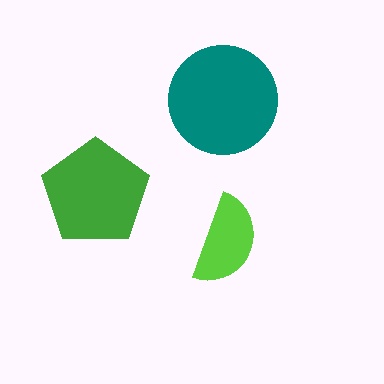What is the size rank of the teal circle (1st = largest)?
1st.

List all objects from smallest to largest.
The lime semicircle, the green pentagon, the teal circle.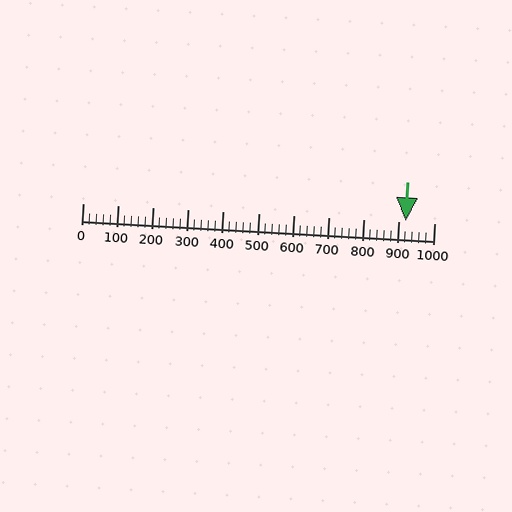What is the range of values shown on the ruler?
The ruler shows values from 0 to 1000.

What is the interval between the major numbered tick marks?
The major tick marks are spaced 100 units apart.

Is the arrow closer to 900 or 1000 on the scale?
The arrow is closer to 900.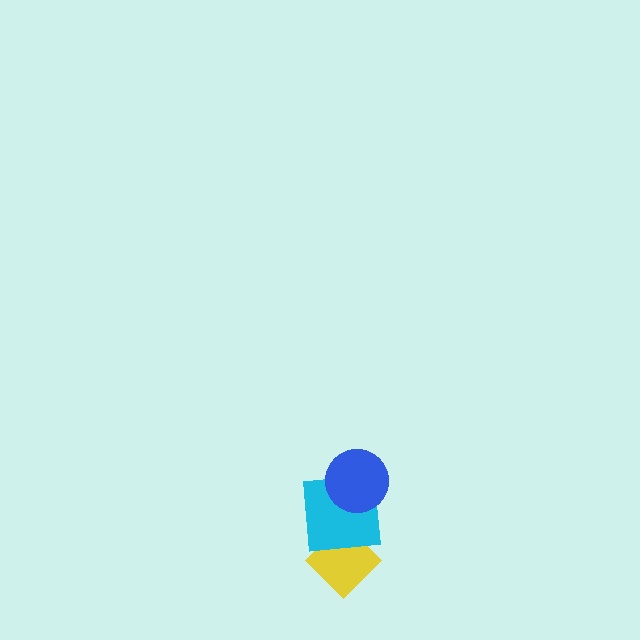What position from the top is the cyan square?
The cyan square is 2nd from the top.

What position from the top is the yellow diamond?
The yellow diamond is 3rd from the top.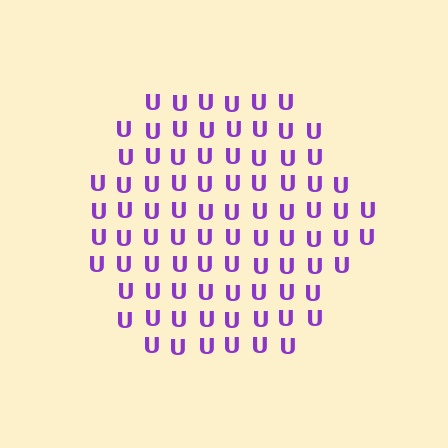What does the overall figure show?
The overall figure shows a hexagon.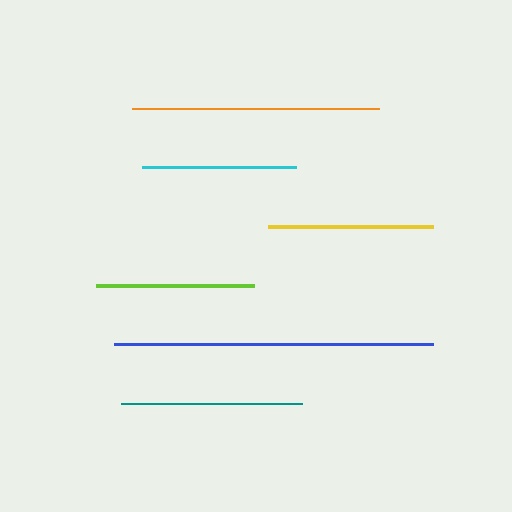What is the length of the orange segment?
The orange segment is approximately 247 pixels long.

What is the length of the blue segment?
The blue segment is approximately 319 pixels long.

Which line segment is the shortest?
The cyan line is the shortest at approximately 155 pixels.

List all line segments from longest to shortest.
From longest to shortest: blue, orange, teal, yellow, lime, cyan.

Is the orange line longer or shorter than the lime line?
The orange line is longer than the lime line.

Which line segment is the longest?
The blue line is the longest at approximately 319 pixels.